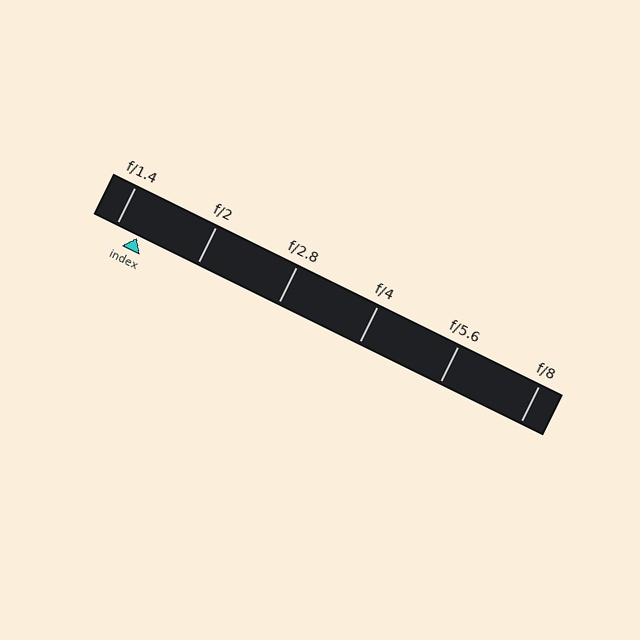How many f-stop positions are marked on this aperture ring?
There are 6 f-stop positions marked.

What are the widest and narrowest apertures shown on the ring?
The widest aperture shown is f/1.4 and the narrowest is f/8.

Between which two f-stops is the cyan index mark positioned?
The index mark is between f/1.4 and f/2.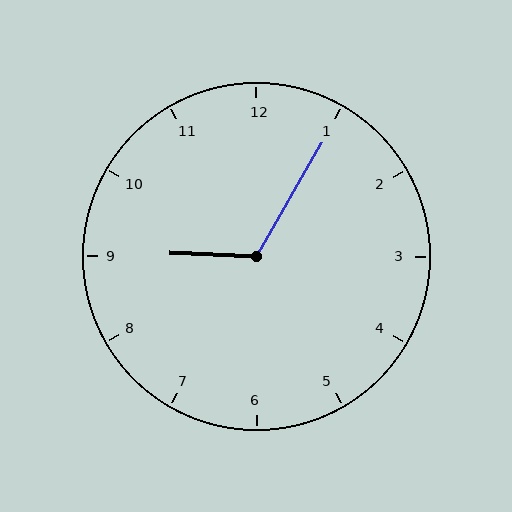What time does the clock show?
9:05.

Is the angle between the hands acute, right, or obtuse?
It is obtuse.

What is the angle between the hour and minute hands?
Approximately 118 degrees.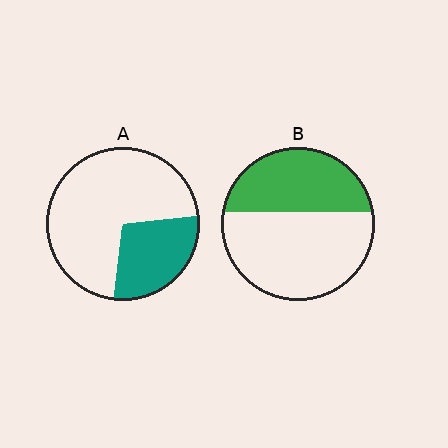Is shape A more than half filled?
No.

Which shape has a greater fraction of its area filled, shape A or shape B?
Shape B.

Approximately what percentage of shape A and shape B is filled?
A is approximately 30% and B is approximately 40%.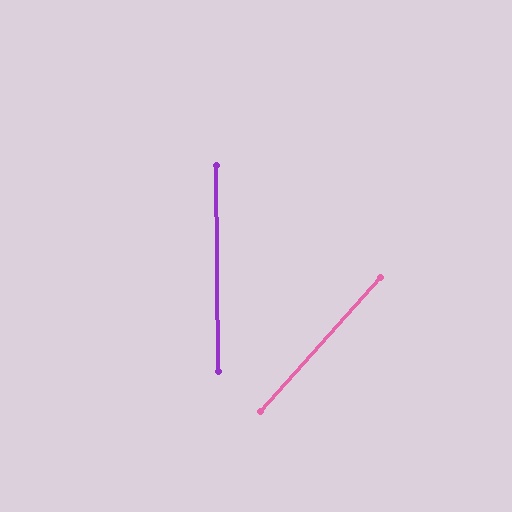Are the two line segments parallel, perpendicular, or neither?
Neither parallel nor perpendicular — they differ by about 42°.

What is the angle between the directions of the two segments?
Approximately 42 degrees.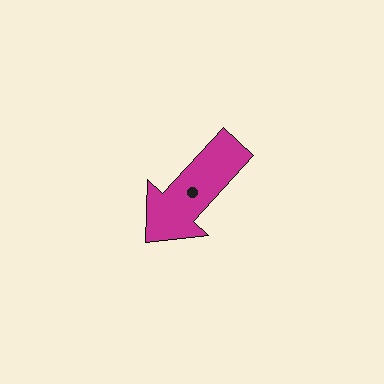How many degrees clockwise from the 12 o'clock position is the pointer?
Approximately 223 degrees.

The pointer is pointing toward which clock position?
Roughly 7 o'clock.